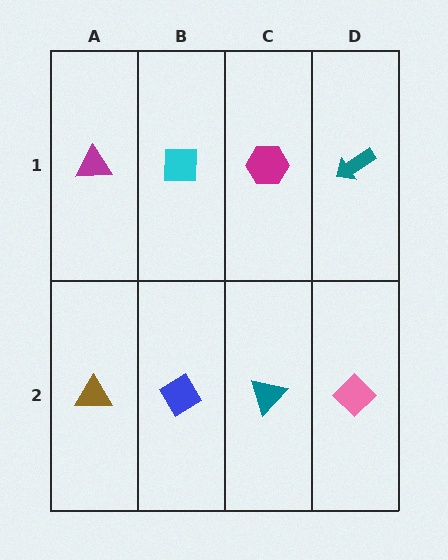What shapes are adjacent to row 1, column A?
A brown triangle (row 2, column A), a cyan square (row 1, column B).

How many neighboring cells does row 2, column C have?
3.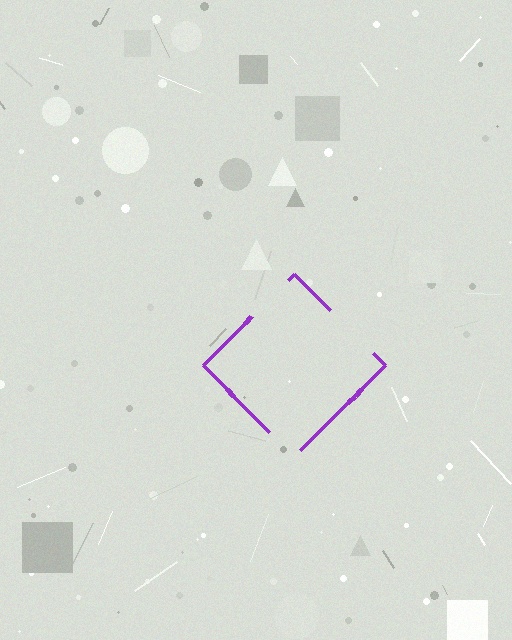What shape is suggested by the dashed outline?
The dashed outline suggests a diamond.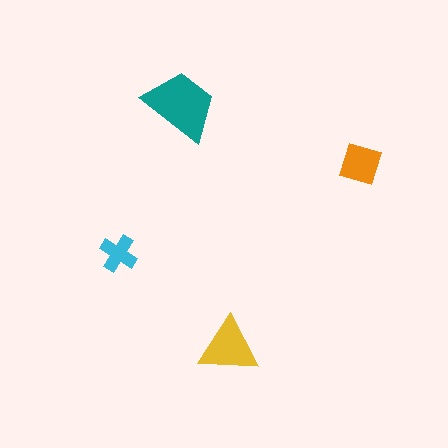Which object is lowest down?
The yellow triangle is bottommost.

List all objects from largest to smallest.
The teal trapezoid, the yellow triangle, the orange diamond, the cyan cross.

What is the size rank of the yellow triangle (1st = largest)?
2nd.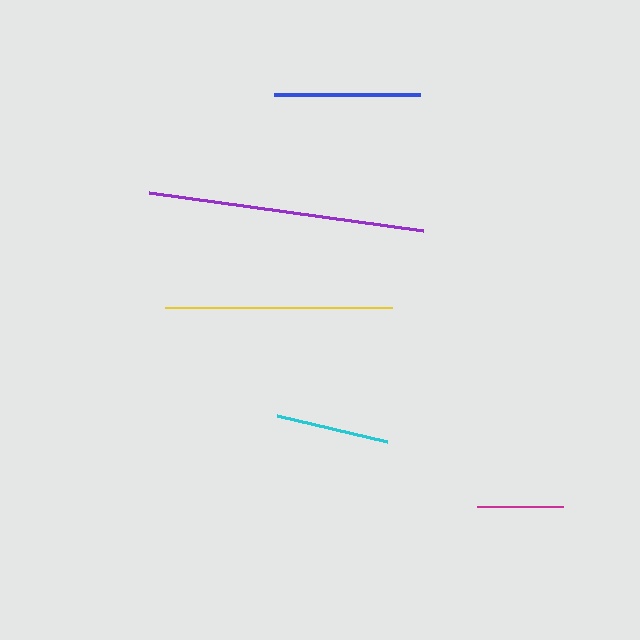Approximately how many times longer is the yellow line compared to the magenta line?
The yellow line is approximately 2.6 times the length of the magenta line.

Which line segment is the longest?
The purple line is the longest at approximately 276 pixels.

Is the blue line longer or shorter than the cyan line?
The blue line is longer than the cyan line.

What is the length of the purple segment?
The purple segment is approximately 276 pixels long.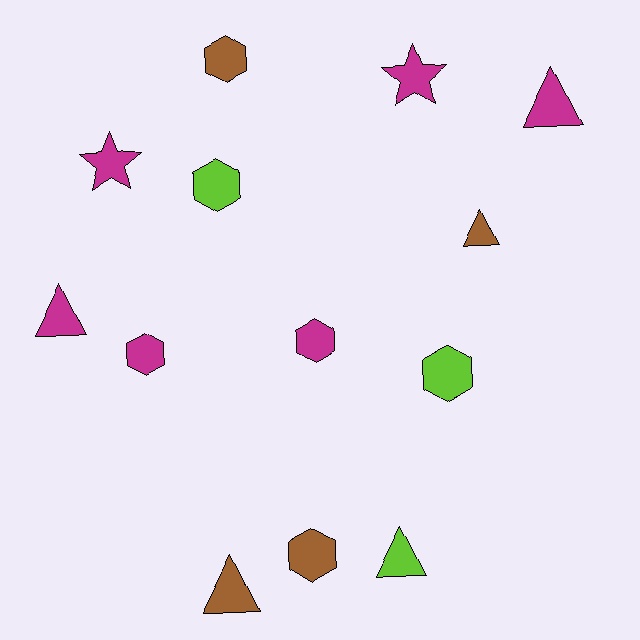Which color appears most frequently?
Magenta, with 6 objects.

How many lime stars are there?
There are no lime stars.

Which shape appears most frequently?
Hexagon, with 6 objects.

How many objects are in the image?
There are 13 objects.